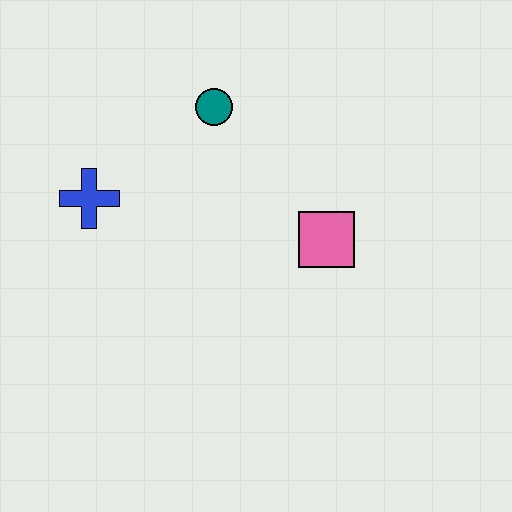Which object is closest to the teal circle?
The blue cross is closest to the teal circle.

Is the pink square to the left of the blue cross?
No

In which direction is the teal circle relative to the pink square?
The teal circle is above the pink square.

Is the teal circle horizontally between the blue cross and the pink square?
Yes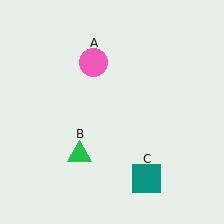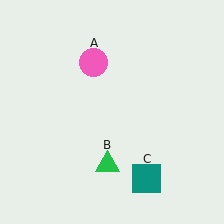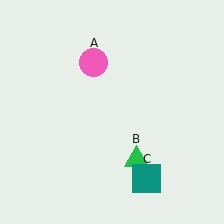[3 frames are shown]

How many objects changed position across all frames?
1 object changed position: green triangle (object B).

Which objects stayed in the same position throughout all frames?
Pink circle (object A) and teal square (object C) remained stationary.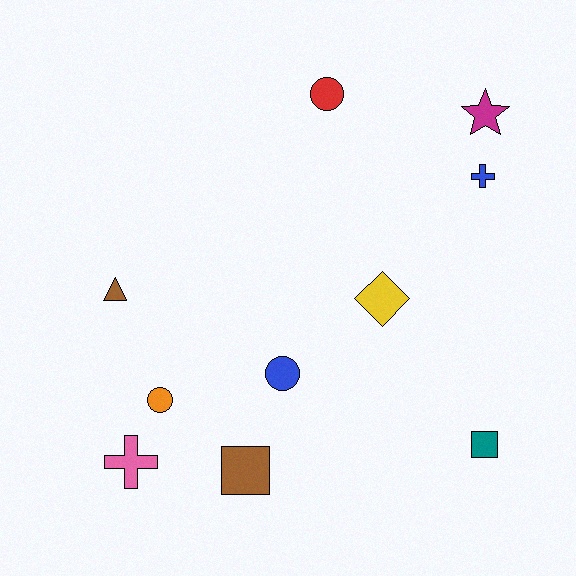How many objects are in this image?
There are 10 objects.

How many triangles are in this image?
There is 1 triangle.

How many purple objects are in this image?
There are no purple objects.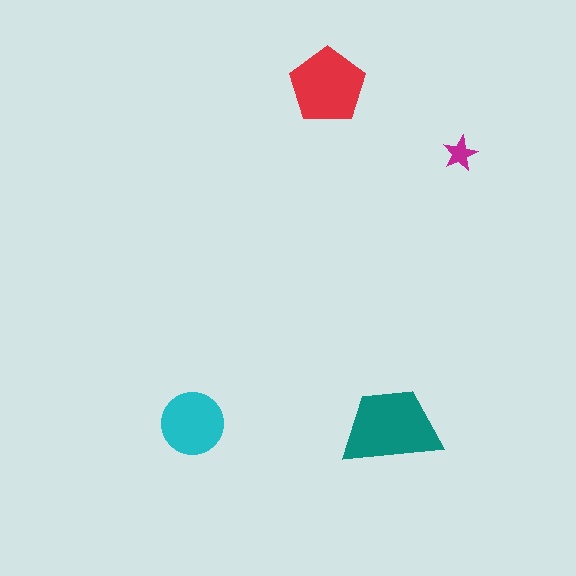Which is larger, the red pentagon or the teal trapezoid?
The teal trapezoid.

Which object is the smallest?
The magenta star.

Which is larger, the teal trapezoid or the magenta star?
The teal trapezoid.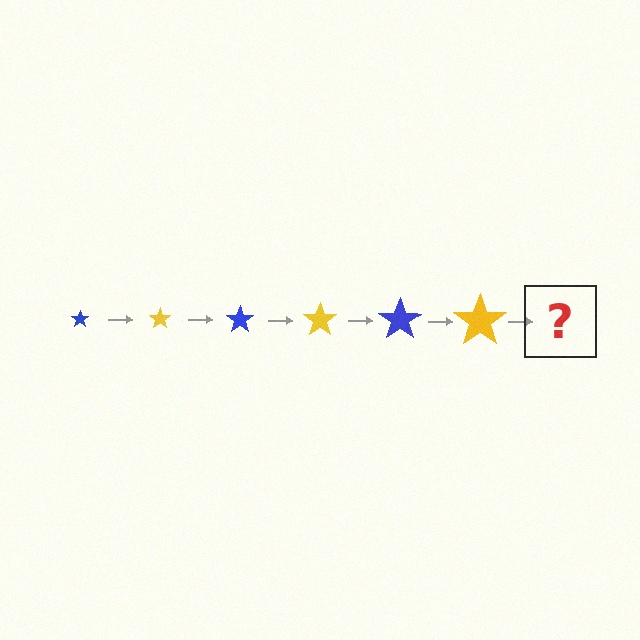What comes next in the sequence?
The next element should be a blue star, larger than the previous one.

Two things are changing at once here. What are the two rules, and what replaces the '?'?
The two rules are that the star grows larger each step and the color cycles through blue and yellow. The '?' should be a blue star, larger than the previous one.